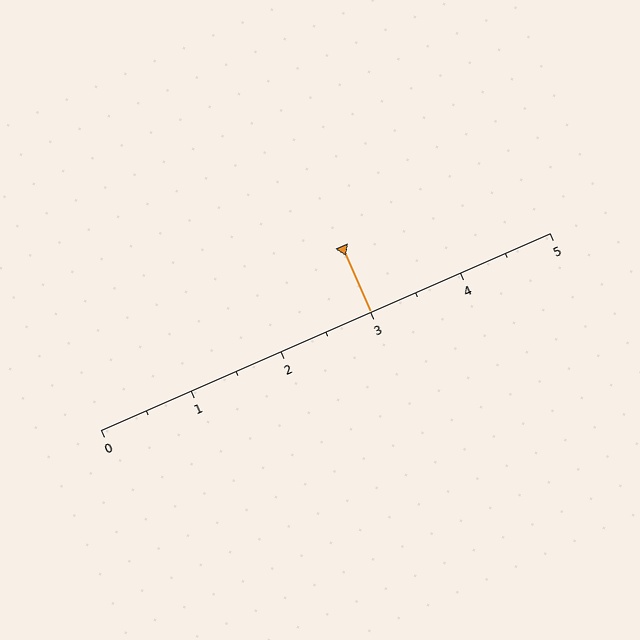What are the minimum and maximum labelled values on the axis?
The axis runs from 0 to 5.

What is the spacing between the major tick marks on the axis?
The major ticks are spaced 1 apart.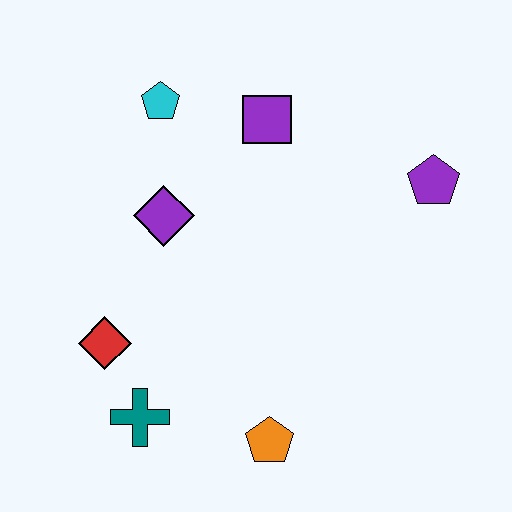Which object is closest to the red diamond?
The teal cross is closest to the red diamond.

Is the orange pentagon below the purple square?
Yes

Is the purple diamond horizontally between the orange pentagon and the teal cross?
Yes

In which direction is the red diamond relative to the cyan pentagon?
The red diamond is below the cyan pentagon.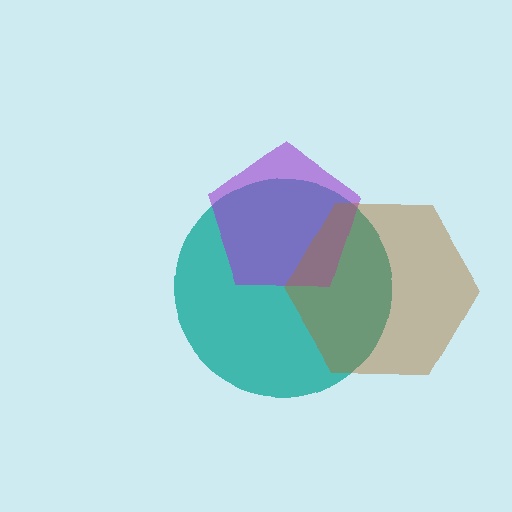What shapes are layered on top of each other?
The layered shapes are: a teal circle, a purple pentagon, a brown hexagon.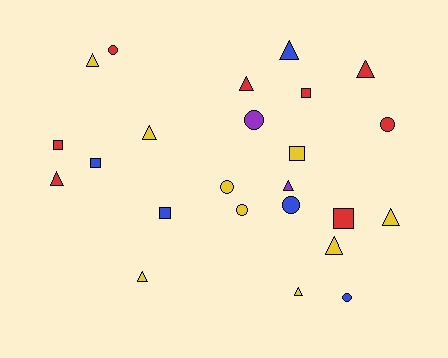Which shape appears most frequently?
Triangle, with 11 objects.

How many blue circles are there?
There are 2 blue circles.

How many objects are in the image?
There are 24 objects.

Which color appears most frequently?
Yellow, with 9 objects.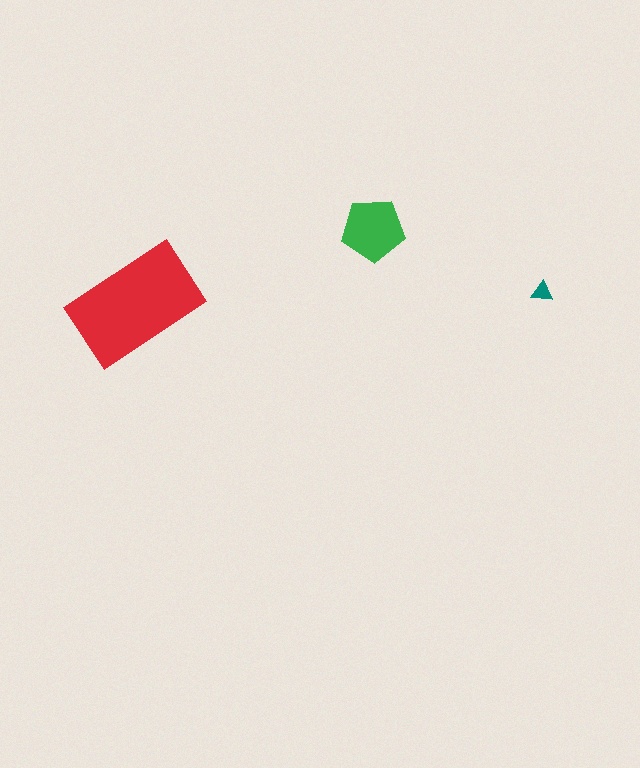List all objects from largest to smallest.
The red rectangle, the green pentagon, the teal triangle.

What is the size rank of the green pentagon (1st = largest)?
2nd.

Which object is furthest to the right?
The teal triangle is rightmost.